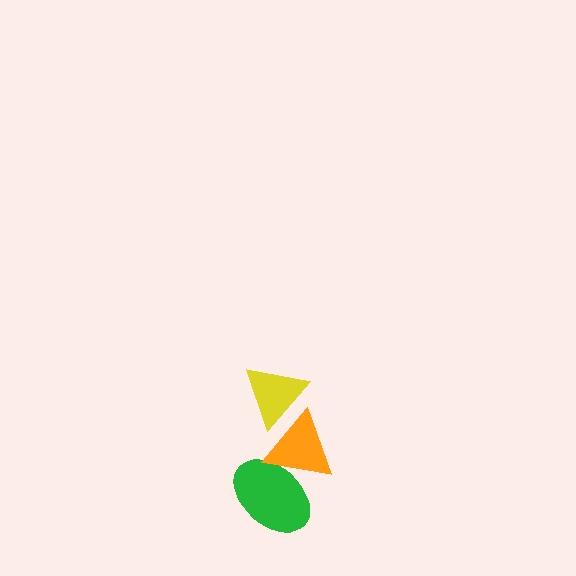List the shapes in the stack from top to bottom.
From top to bottom: the yellow triangle, the orange triangle, the green ellipse.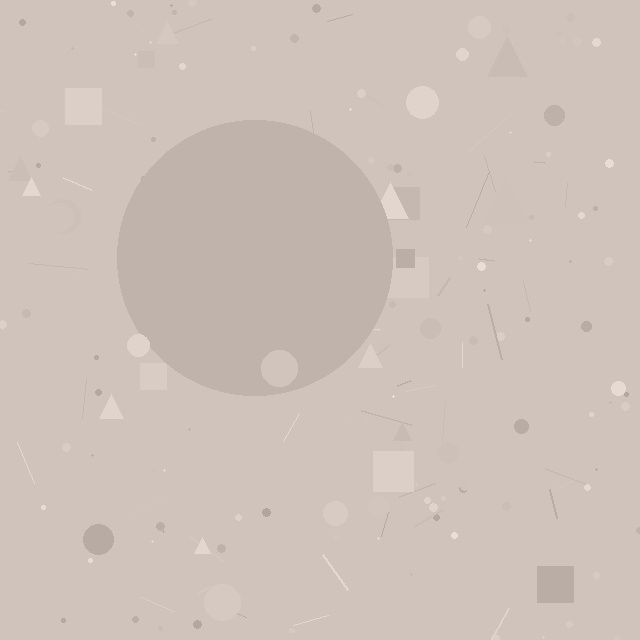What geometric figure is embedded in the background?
A circle is embedded in the background.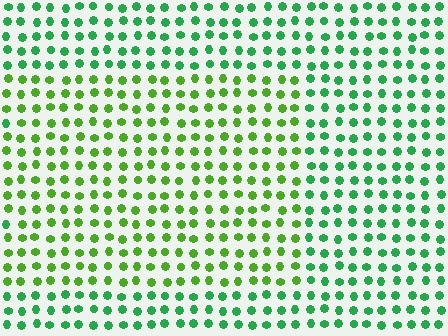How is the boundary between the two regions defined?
The boundary is defined purely by a slight shift in hue (about 35 degrees). Spacing, size, and orientation are identical on both sides.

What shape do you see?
I see a rectangle.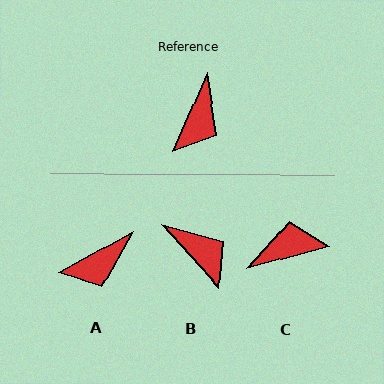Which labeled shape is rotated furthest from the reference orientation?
C, about 128 degrees away.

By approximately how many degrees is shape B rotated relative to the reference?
Approximately 65 degrees counter-clockwise.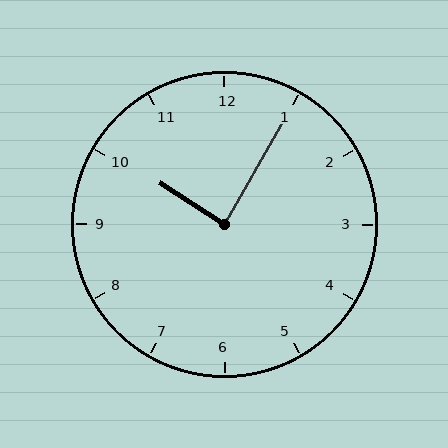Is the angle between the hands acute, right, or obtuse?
It is right.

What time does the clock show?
10:05.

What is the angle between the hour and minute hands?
Approximately 88 degrees.